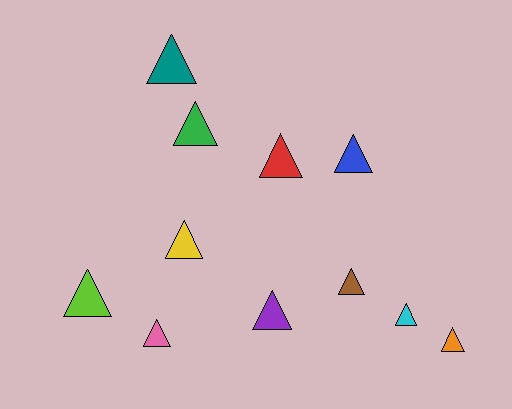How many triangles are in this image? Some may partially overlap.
There are 11 triangles.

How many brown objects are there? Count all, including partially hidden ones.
There is 1 brown object.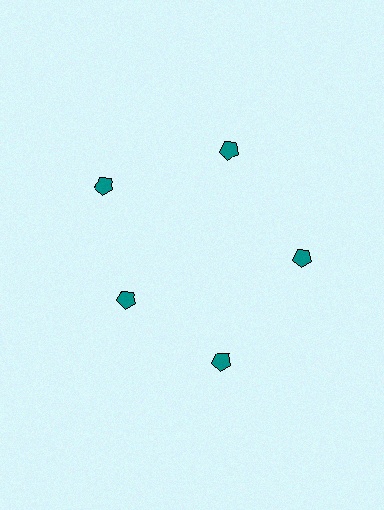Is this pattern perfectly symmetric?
No. The 5 teal pentagons are arranged in a ring, but one element near the 8 o'clock position is pulled inward toward the center, breaking the 5-fold rotational symmetry.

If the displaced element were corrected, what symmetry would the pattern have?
It would have 5-fold rotational symmetry — the pattern would map onto itself every 72 degrees.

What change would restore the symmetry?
The symmetry would be restored by moving it outward, back onto the ring so that all 5 pentagons sit at equal angles and equal distance from the center.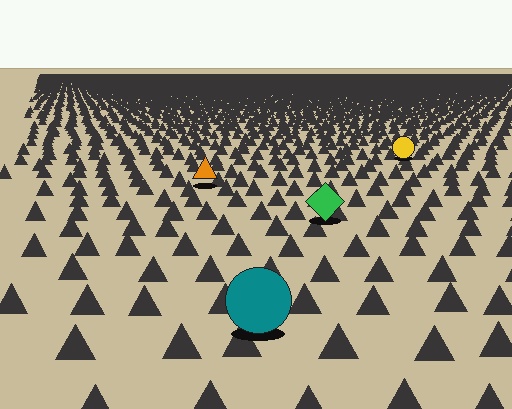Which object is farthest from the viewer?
The yellow circle is farthest from the viewer. It appears smaller and the ground texture around it is denser.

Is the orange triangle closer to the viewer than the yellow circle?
Yes. The orange triangle is closer — you can tell from the texture gradient: the ground texture is coarser near it.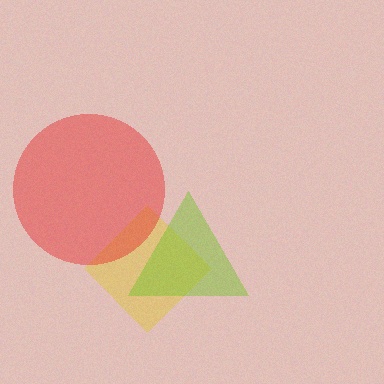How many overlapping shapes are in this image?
There are 3 overlapping shapes in the image.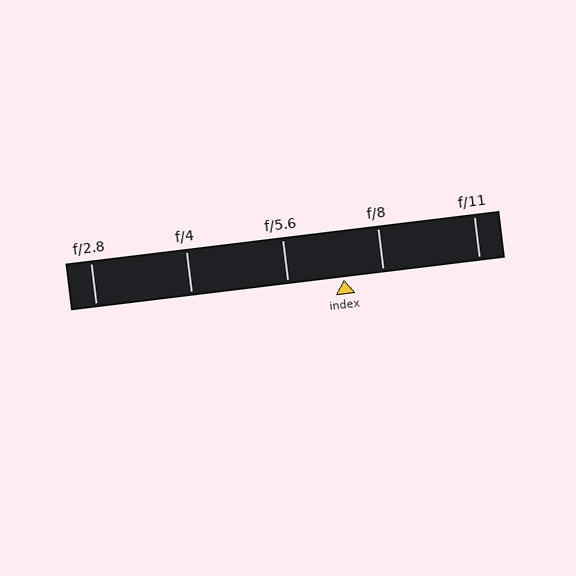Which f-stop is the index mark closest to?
The index mark is closest to f/8.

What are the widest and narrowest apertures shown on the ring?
The widest aperture shown is f/2.8 and the narrowest is f/11.